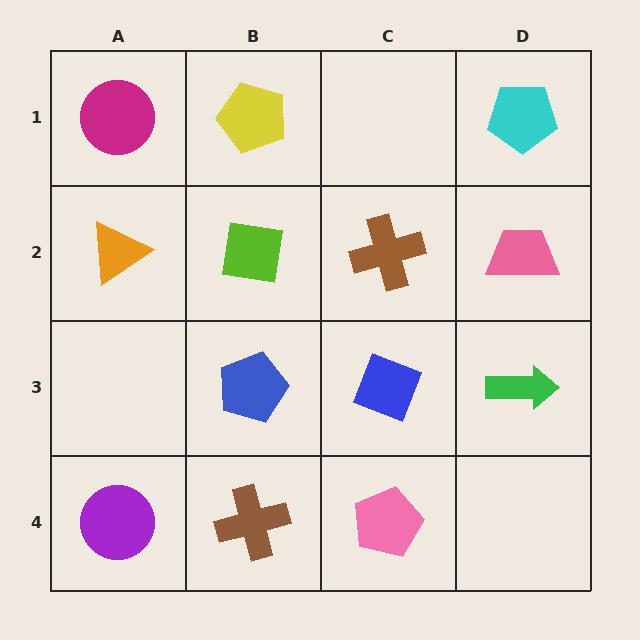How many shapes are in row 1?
3 shapes.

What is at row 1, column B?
A yellow pentagon.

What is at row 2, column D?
A pink trapezoid.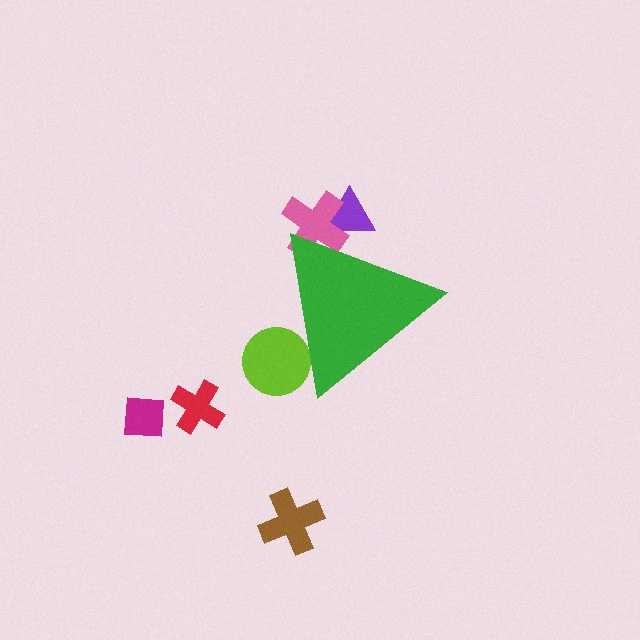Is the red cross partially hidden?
No, the red cross is fully visible.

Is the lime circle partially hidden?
Yes, the lime circle is partially hidden behind the green triangle.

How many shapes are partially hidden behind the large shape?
3 shapes are partially hidden.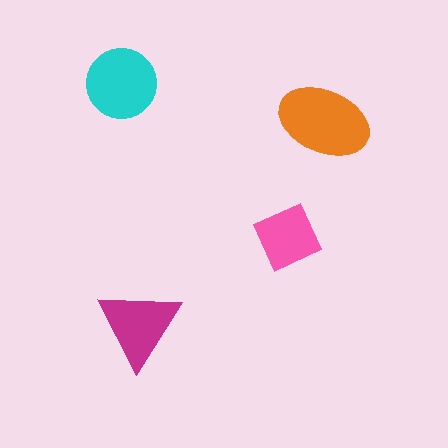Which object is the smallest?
The pink square.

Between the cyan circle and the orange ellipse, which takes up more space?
The orange ellipse.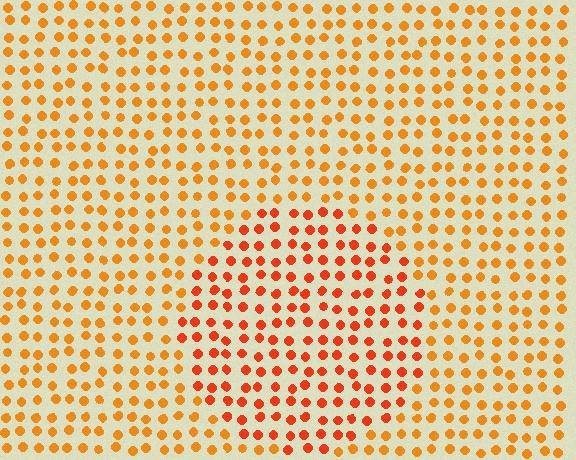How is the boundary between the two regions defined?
The boundary is defined purely by a slight shift in hue (about 23 degrees). Spacing, size, and orientation are identical on both sides.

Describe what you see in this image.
The image is filled with small orange elements in a uniform arrangement. A circle-shaped region is visible where the elements are tinted to a slightly different hue, forming a subtle color boundary.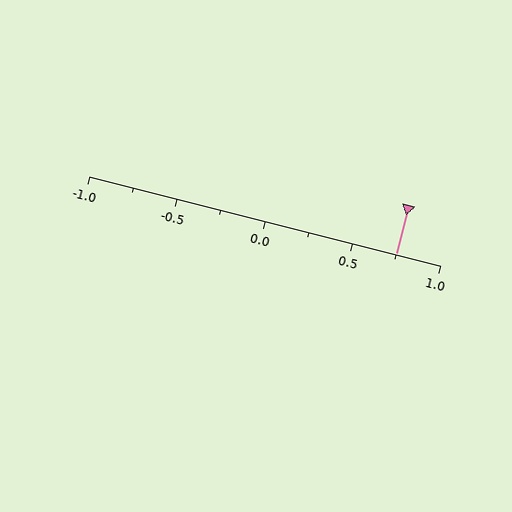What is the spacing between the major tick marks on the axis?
The major ticks are spaced 0.5 apart.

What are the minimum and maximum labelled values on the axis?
The axis runs from -1.0 to 1.0.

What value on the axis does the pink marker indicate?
The marker indicates approximately 0.75.